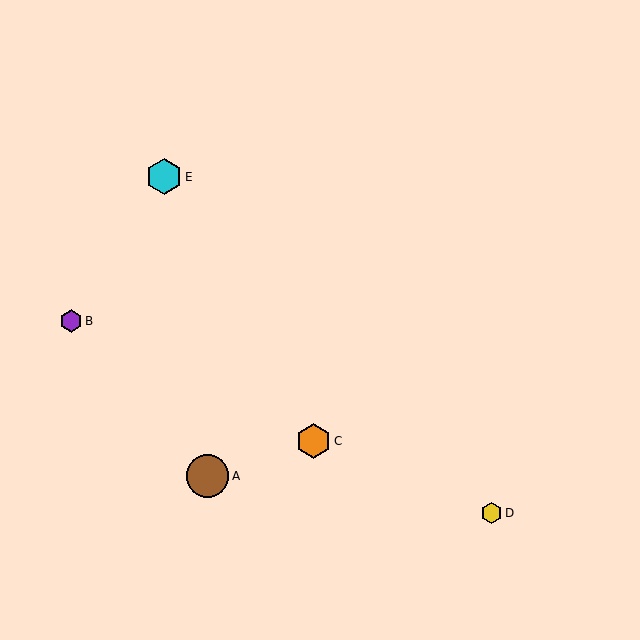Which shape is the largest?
The brown circle (labeled A) is the largest.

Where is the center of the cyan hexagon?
The center of the cyan hexagon is at (164, 177).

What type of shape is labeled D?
Shape D is a yellow hexagon.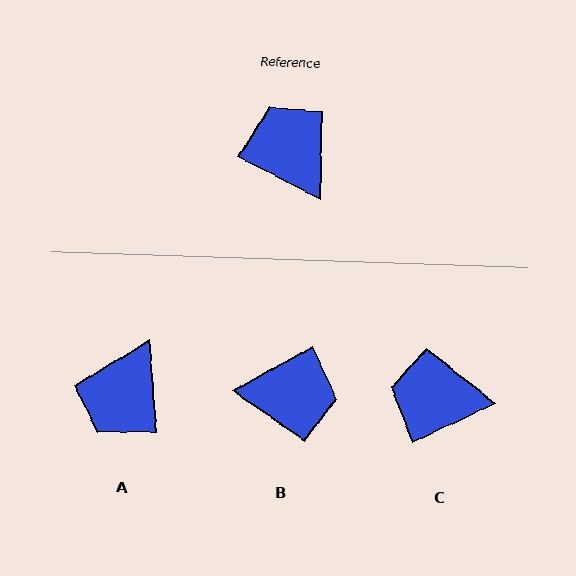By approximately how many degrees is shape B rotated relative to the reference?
Approximately 123 degrees clockwise.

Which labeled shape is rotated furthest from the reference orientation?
B, about 123 degrees away.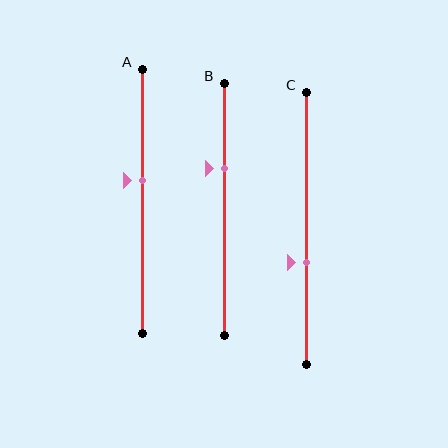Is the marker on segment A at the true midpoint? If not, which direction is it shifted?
No, the marker on segment A is shifted upward by about 8% of the segment length.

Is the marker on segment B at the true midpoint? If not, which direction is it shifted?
No, the marker on segment B is shifted upward by about 16% of the segment length.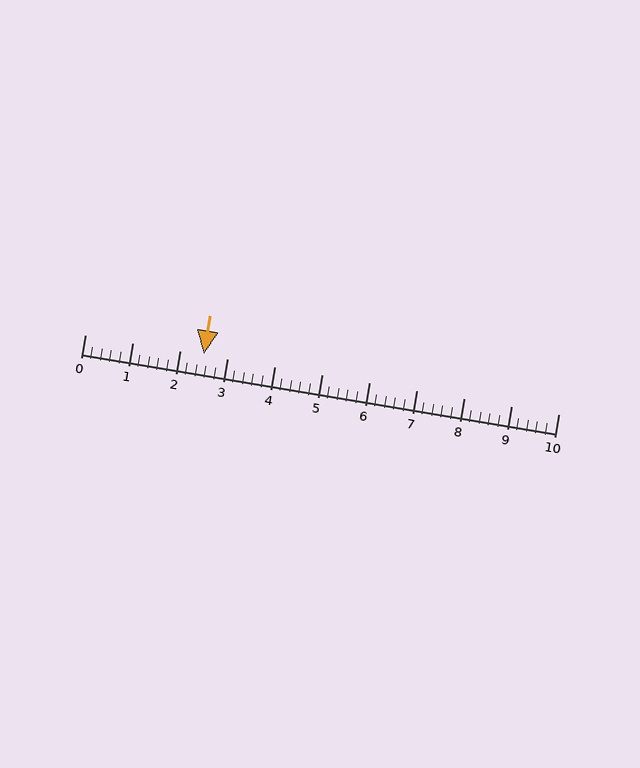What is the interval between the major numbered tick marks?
The major tick marks are spaced 1 units apart.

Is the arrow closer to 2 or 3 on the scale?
The arrow is closer to 3.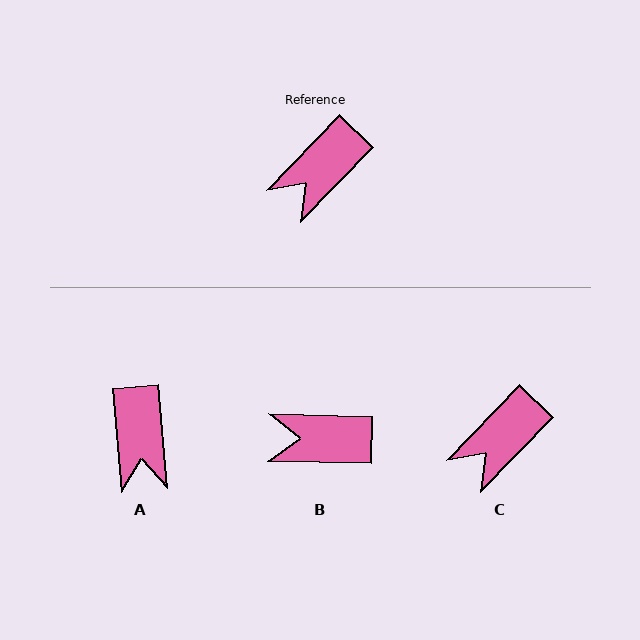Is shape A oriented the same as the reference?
No, it is off by about 49 degrees.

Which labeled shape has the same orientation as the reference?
C.